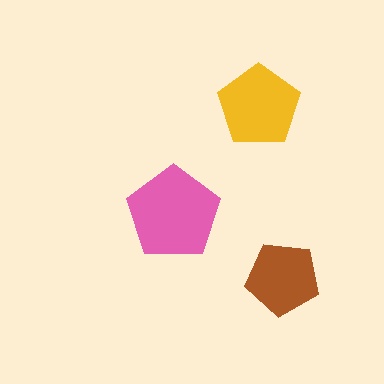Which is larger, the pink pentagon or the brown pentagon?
The pink one.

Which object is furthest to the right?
The brown pentagon is rightmost.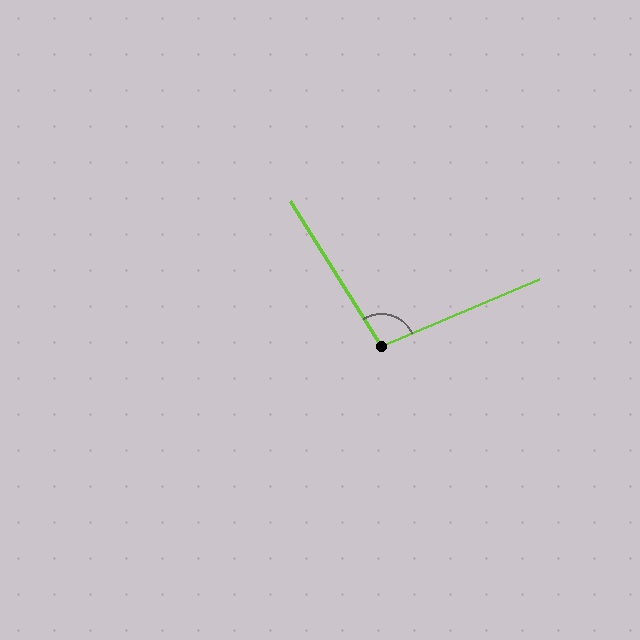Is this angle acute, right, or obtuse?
It is obtuse.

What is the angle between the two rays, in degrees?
Approximately 99 degrees.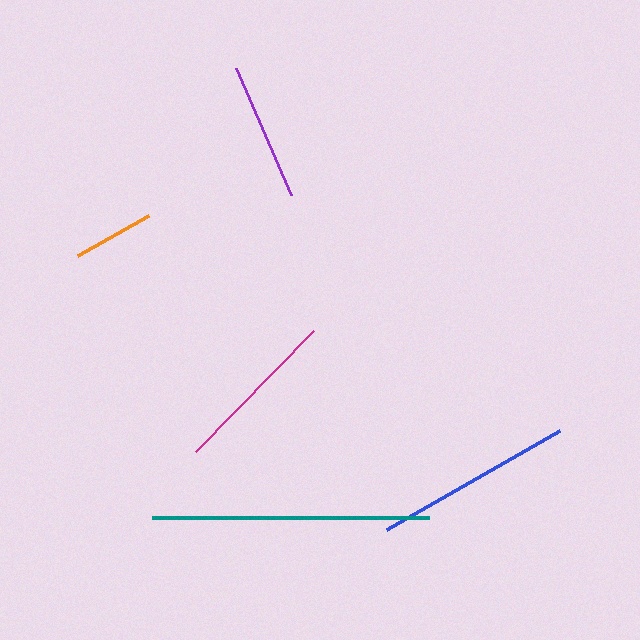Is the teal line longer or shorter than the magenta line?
The teal line is longer than the magenta line.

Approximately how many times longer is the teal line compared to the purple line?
The teal line is approximately 2.0 times the length of the purple line.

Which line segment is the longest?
The teal line is the longest at approximately 278 pixels.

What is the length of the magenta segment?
The magenta segment is approximately 169 pixels long.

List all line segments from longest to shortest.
From longest to shortest: teal, blue, magenta, purple, orange.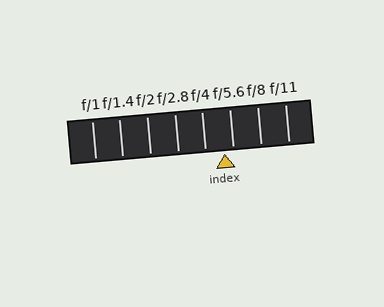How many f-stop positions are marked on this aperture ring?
There are 8 f-stop positions marked.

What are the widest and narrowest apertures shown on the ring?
The widest aperture shown is f/1 and the narrowest is f/11.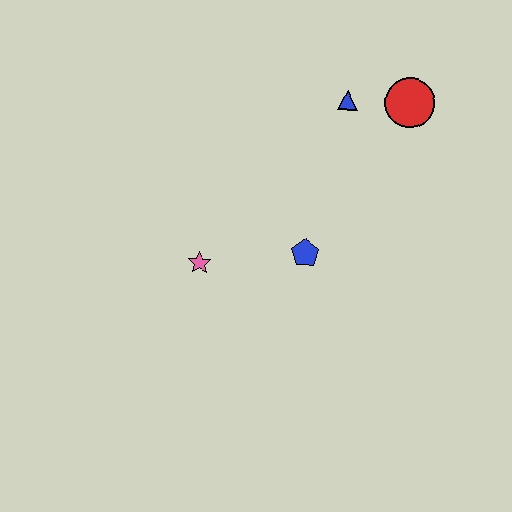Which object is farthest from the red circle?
The pink star is farthest from the red circle.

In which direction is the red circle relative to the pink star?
The red circle is to the right of the pink star.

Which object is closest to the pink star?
The blue pentagon is closest to the pink star.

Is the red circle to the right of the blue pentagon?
Yes